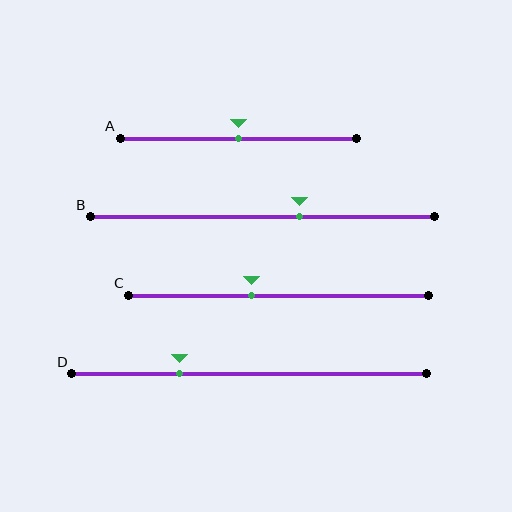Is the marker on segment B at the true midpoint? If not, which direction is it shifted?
No, the marker on segment B is shifted to the right by about 11% of the segment length.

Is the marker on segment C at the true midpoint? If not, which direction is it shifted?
No, the marker on segment C is shifted to the left by about 9% of the segment length.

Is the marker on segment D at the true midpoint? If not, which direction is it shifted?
No, the marker on segment D is shifted to the left by about 20% of the segment length.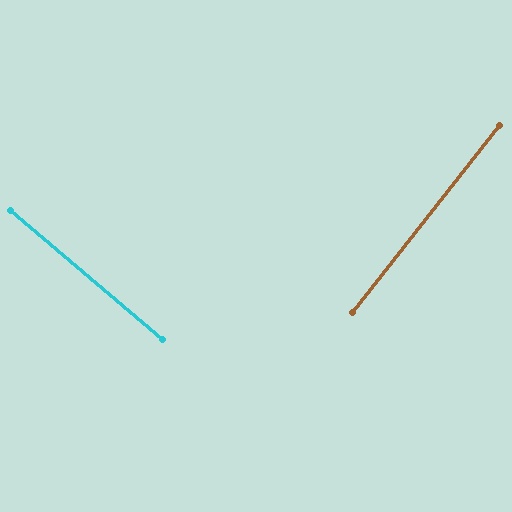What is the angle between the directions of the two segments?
Approximately 88 degrees.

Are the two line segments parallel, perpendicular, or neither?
Perpendicular — they meet at approximately 88°.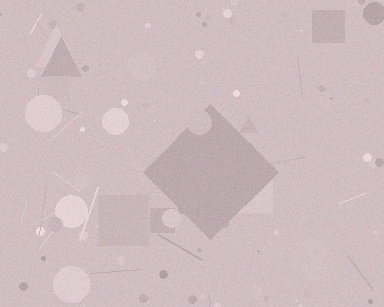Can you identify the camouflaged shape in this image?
The camouflaged shape is a diamond.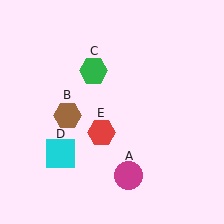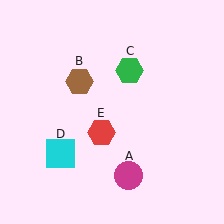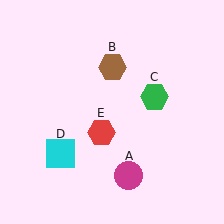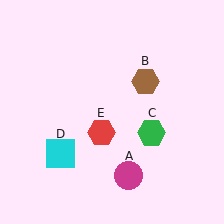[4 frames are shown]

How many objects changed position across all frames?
2 objects changed position: brown hexagon (object B), green hexagon (object C).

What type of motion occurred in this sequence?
The brown hexagon (object B), green hexagon (object C) rotated clockwise around the center of the scene.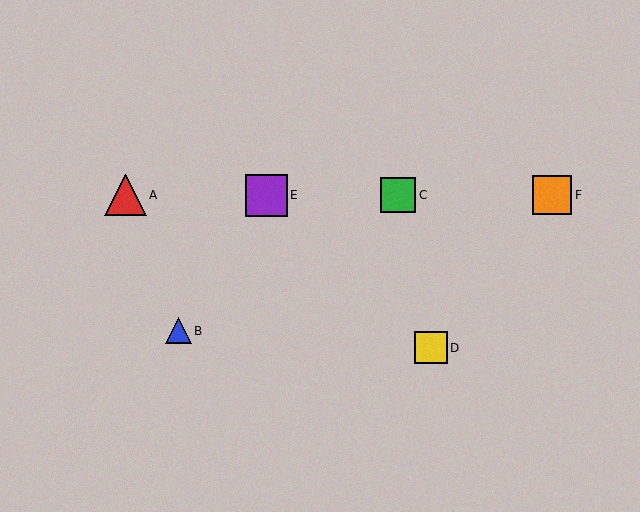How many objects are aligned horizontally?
4 objects (A, C, E, F) are aligned horizontally.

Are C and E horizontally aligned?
Yes, both are at y≈195.